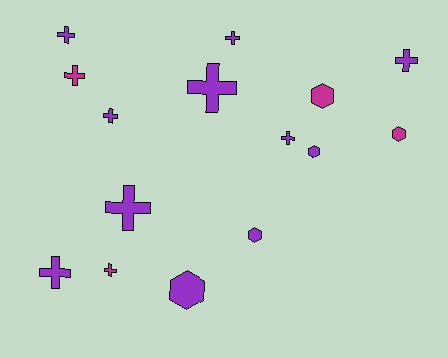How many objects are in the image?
There are 15 objects.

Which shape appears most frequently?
Cross, with 10 objects.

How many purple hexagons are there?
There are 3 purple hexagons.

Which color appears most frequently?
Purple, with 11 objects.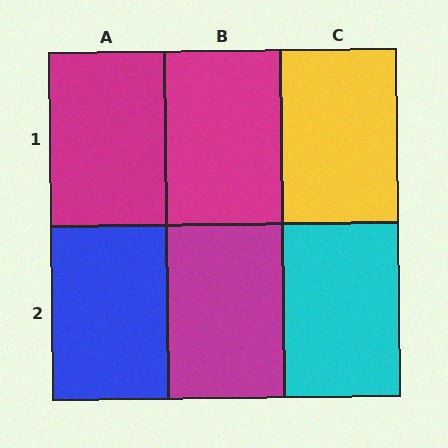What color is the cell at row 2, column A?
Blue.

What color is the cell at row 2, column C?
Cyan.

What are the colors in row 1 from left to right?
Magenta, magenta, yellow.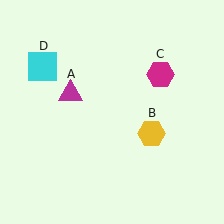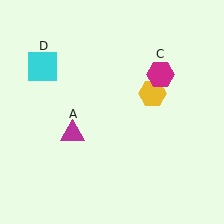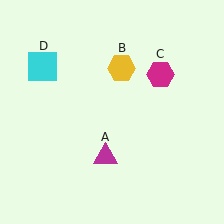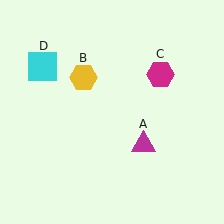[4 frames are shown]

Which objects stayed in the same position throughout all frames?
Magenta hexagon (object C) and cyan square (object D) remained stationary.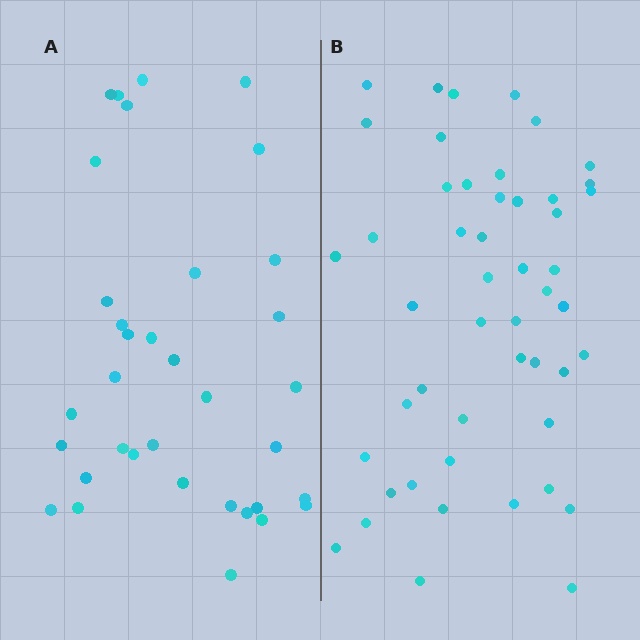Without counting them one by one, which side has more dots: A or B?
Region B (the right region) has more dots.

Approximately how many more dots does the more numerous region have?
Region B has approximately 15 more dots than region A.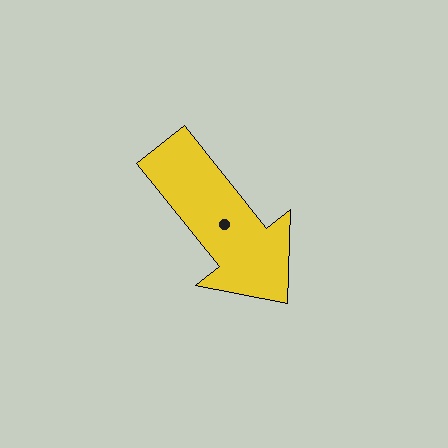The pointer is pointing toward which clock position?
Roughly 5 o'clock.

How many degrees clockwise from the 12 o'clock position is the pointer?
Approximately 141 degrees.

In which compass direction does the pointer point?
Southeast.